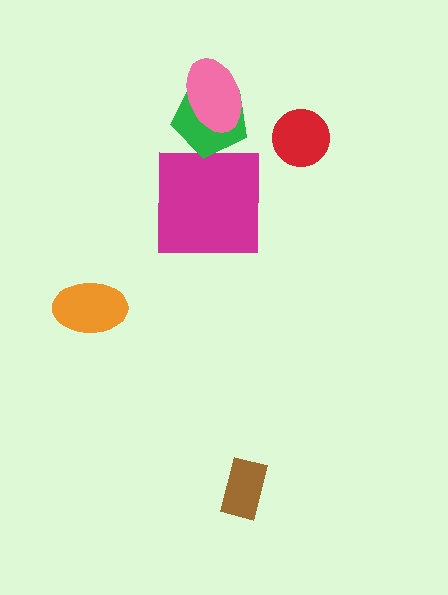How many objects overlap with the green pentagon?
1 object overlaps with the green pentagon.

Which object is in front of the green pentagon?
The pink ellipse is in front of the green pentagon.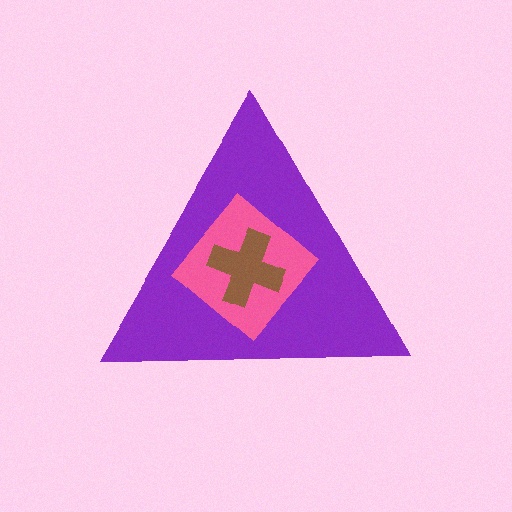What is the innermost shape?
The brown cross.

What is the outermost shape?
The purple triangle.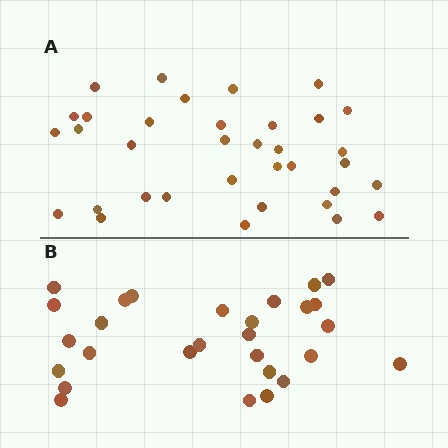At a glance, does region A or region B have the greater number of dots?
Region A (the top region) has more dots.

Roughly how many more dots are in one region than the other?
Region A has roughly 8 or so more dots than region B.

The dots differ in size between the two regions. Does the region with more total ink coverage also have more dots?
No. Region B has more total ink coverage because its dots are larger, but region A actually contains more individual dots. Total area can be misleading — the number of items is what matters here.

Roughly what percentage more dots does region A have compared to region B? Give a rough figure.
About 25% more.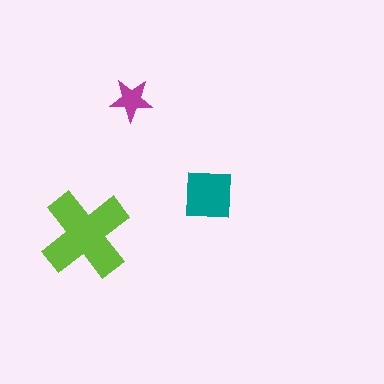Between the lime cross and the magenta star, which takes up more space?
The lime cross.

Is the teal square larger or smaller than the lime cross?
Smaller.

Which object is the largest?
The lime cross.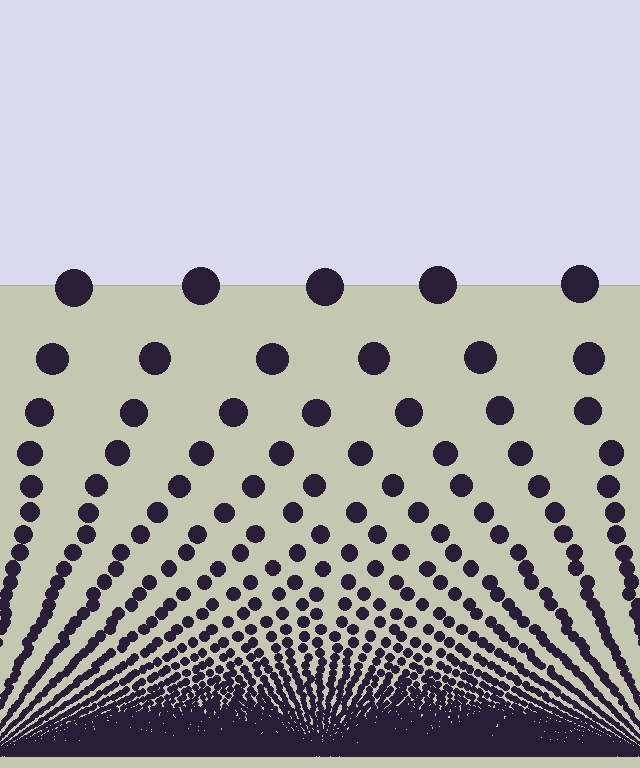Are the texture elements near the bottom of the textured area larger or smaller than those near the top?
Smaller. The gradient is inverted — elements near the bottom are smaller and denser.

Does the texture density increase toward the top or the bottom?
Density increases toward the bottom.